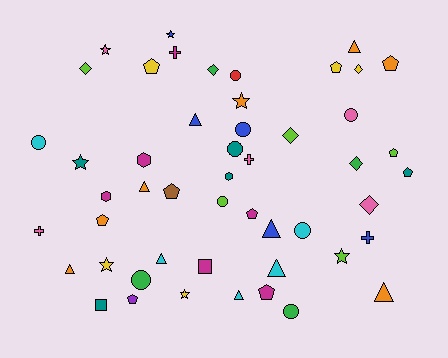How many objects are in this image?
There are 50 objects.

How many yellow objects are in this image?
There are 5 yellow objects.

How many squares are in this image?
There are 2 squares.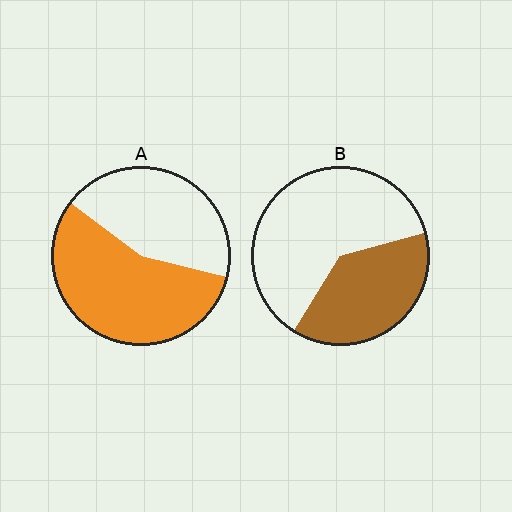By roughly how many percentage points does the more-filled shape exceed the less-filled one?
By roughly 20 percentage points (A over B).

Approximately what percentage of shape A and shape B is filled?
A is approximately 55% and B is approximately 40%.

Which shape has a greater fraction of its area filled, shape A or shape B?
Shape A.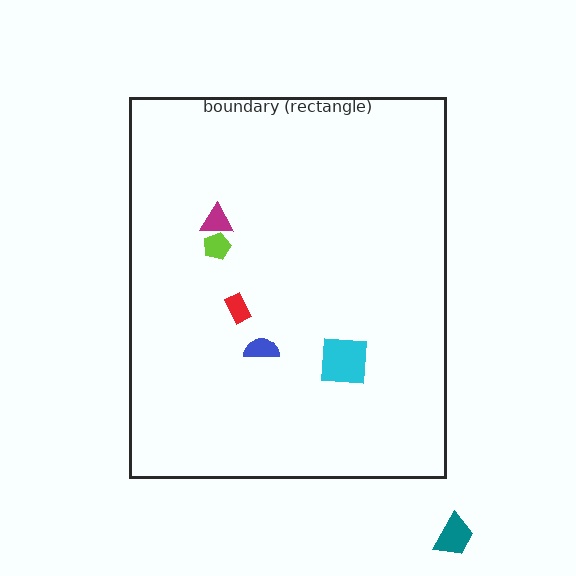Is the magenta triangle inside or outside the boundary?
Inside.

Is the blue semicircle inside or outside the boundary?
Inside.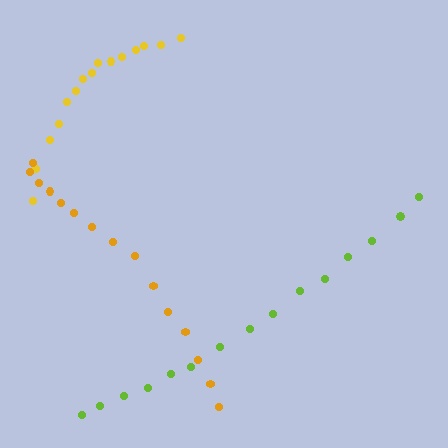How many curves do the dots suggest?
There are 3 distinct paths.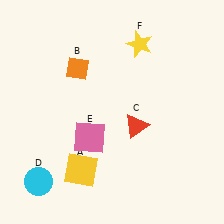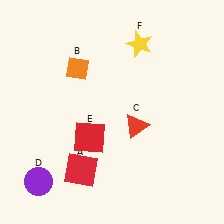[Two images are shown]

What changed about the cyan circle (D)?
In Image 1, D is cyan. In Image 2, it changed to purple.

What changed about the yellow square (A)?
In Image 1, A is yellow. In Image 2, it changed to red.